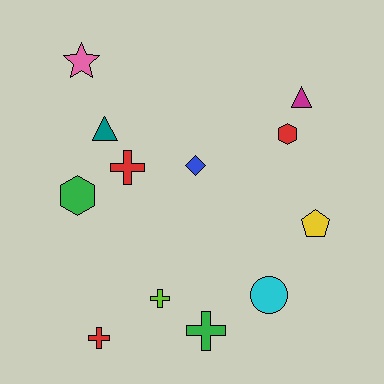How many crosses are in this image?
There are 4 crosses.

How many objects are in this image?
There are 12 objects.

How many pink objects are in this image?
There is 1 pink object.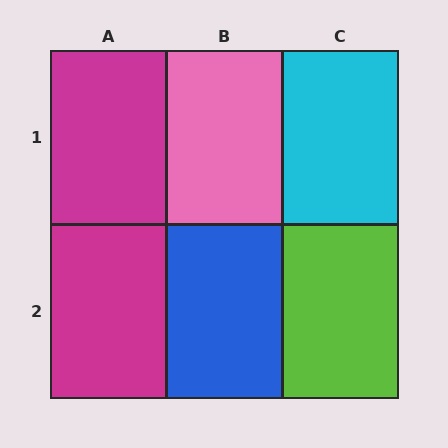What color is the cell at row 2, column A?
Magenta.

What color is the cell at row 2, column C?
Lime.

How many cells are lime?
1 cell is lime.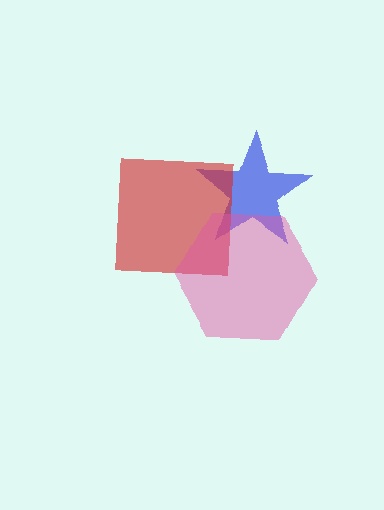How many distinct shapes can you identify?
There are 3 distinct shapes: a blue star, a red square, a pink hexagon.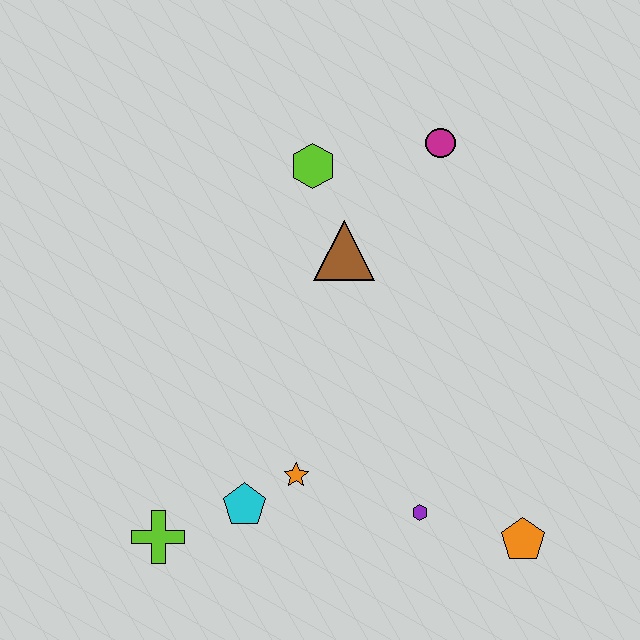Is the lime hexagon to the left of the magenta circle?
Yes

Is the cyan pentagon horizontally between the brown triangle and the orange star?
No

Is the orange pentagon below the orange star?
Yes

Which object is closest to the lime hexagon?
The brown triangle is closest to the lime hexagon.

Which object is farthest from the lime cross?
The magenta circle is farthest from the lime cross.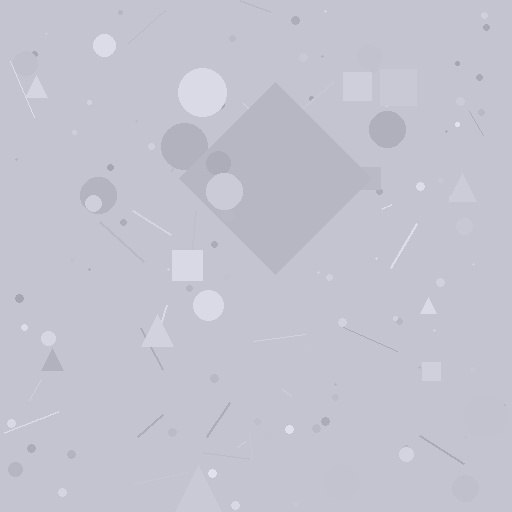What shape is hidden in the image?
A diamond is hidden in the image.